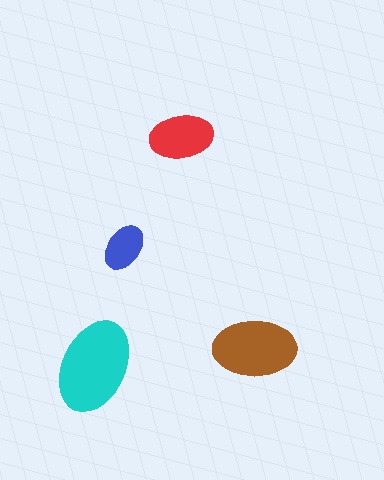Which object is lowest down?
The cyan ellipse is bottommost.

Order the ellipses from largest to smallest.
the cyan one, the brown one, the red one, the blue one.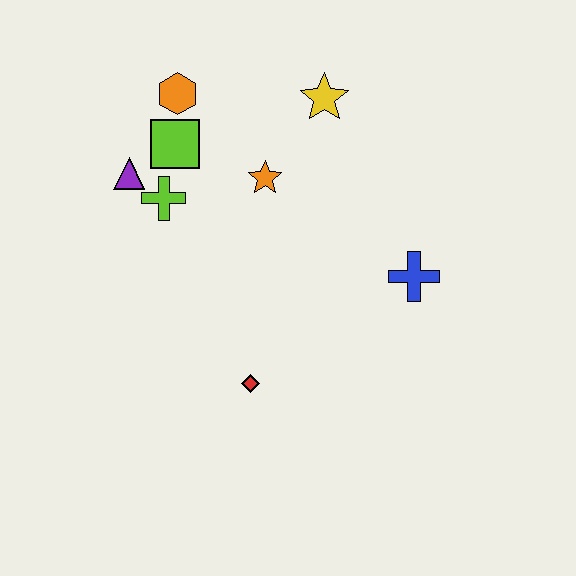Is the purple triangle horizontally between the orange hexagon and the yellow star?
No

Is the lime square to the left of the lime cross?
No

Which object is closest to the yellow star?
The orange star is closest to the yellow star.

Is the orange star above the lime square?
No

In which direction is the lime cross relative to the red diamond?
The lime cross is above the red diamond.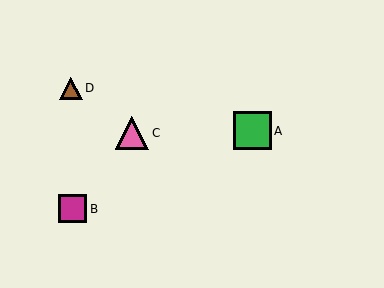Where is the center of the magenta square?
The center of the magenta square is at (72, 209).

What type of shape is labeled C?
Shape C is a pink triangle.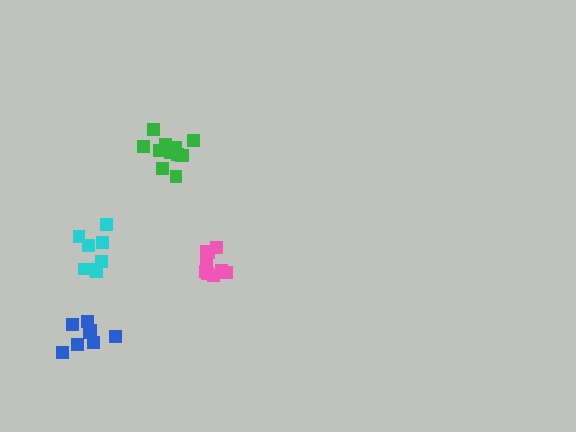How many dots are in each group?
Group 1: 8 dots, Group 2: 12 dots, Group 3: 8 dots, Group 4: 9 dots (37 total).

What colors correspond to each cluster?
The clusters are colored: cyan, green, blue, pink.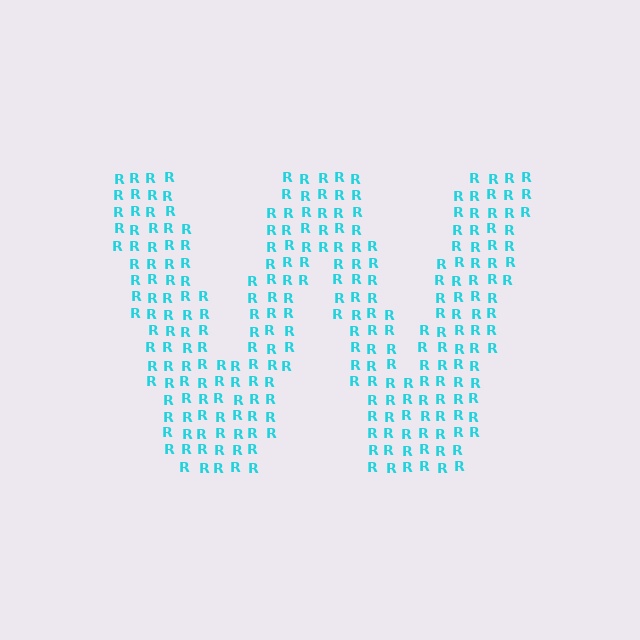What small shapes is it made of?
It is made of small letter R's.